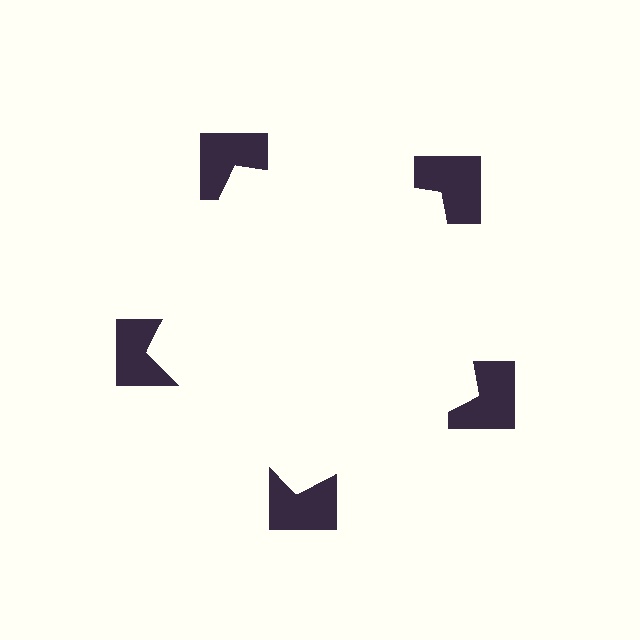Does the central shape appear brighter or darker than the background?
It typically appears slightly brighter than the background, even though no actual brightness change is drawn.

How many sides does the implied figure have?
5 sides.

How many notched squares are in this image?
There are 5 — one at each vertex of the illusory pentagon.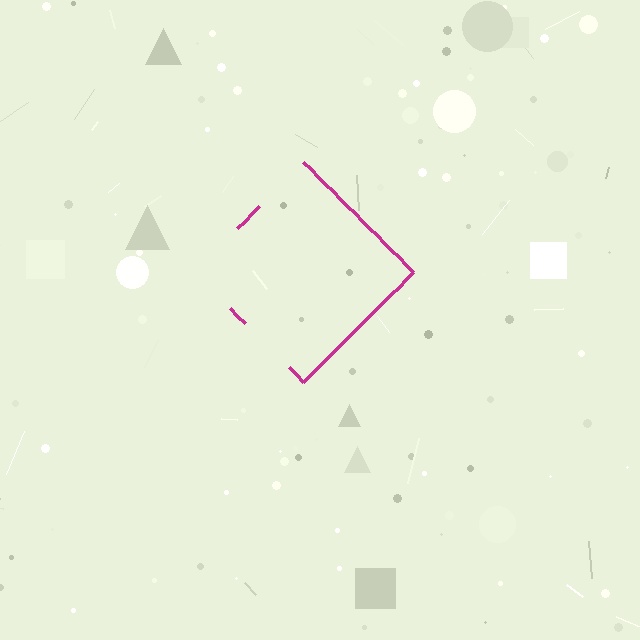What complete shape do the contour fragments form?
The contour fragments form a diamond.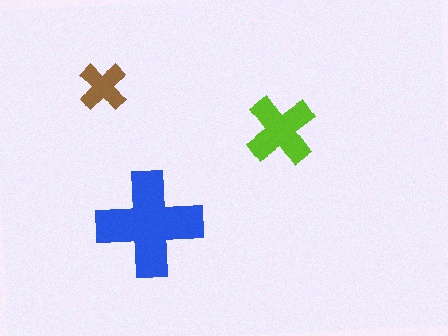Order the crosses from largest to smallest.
the blue one, the lime one, the brown one.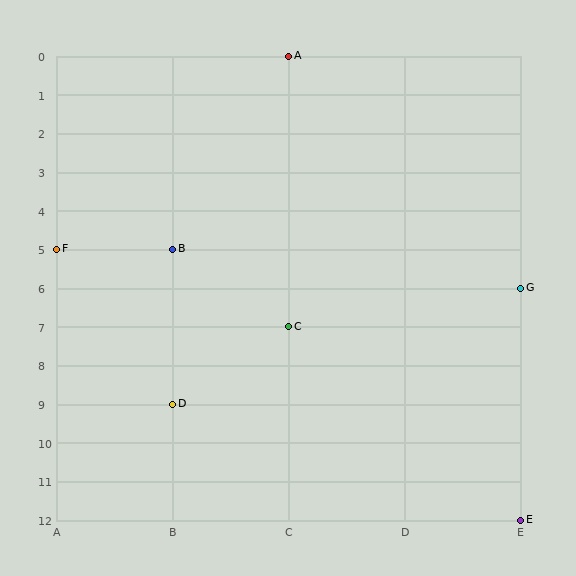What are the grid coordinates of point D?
Point D is at grid coordinates (B, 9).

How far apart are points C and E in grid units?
Points C and E are 2 columns and 5 rows apart (about 5.4 grid units diagonally).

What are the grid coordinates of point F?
Point F is at grid coordinates (A, 5).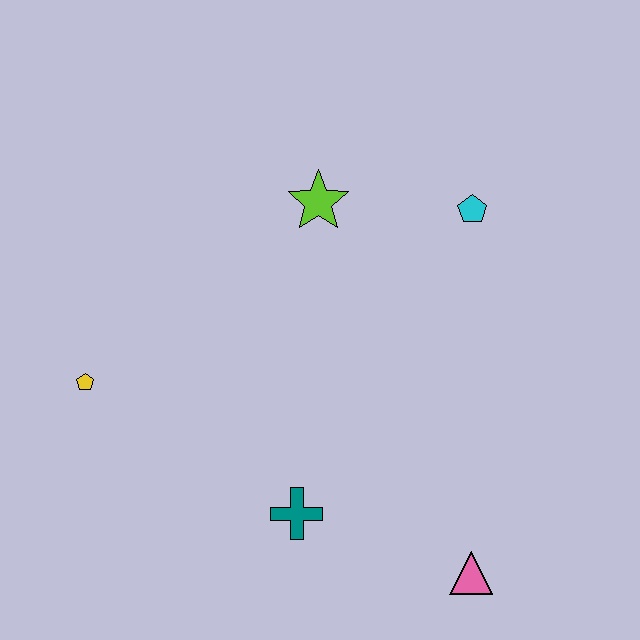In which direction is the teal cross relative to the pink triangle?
The teal cross is to the left of the pink triangle.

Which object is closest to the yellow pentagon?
The teal cross is closest to the yellow pentagon.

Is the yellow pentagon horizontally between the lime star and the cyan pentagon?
No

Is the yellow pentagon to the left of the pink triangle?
Yes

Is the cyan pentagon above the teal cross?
Yes